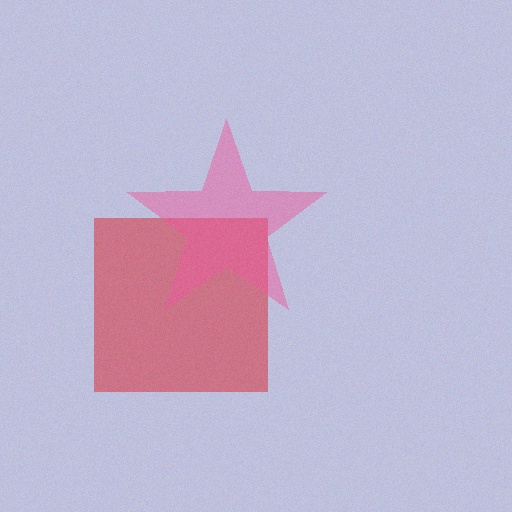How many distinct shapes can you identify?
There are 2 distinct shapes: a red square, a pink star.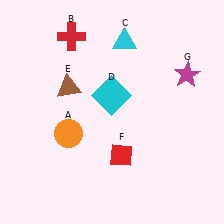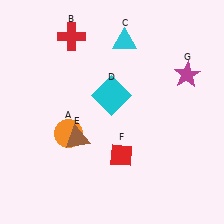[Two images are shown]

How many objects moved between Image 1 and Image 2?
1 object moved between the two images.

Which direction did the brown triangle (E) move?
The brown triangle (E) moved down.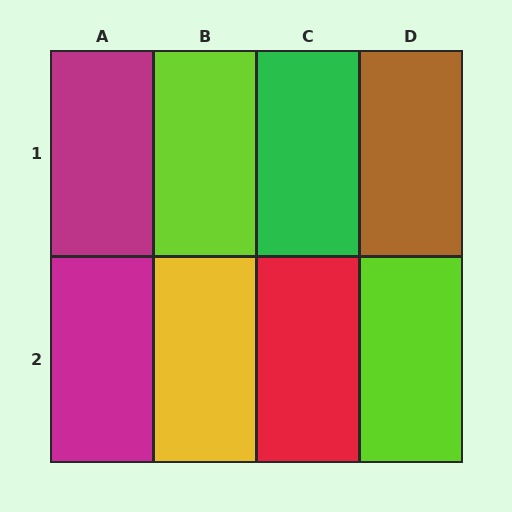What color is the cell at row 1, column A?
Magenta.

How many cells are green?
1 cell is green.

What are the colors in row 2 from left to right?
Magenta, yellow, red, lime.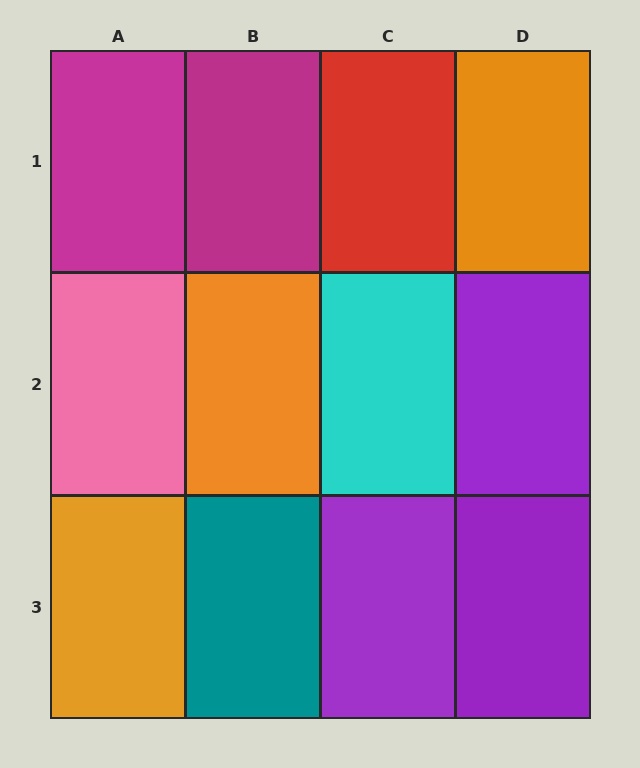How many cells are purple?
3 cells are purple.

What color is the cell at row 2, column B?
Orange.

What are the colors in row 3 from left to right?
Orange, teal, purple, purple.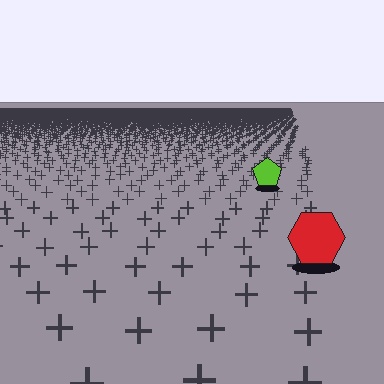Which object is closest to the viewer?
The red hexagon is closest. The texture marks near it are larger and more spread out.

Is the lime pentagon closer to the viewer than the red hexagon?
No. The red hexagon is closer — you can tell from the texture gradient: the ground texture is coarser near it.